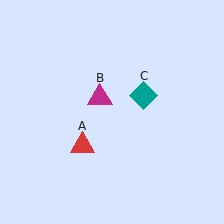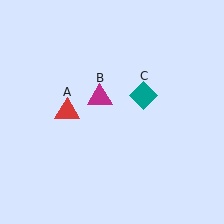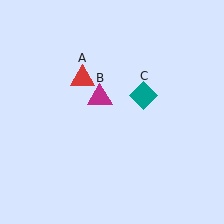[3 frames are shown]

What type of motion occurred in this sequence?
The red triangle (object A) rotated clockwise around the center of the scene.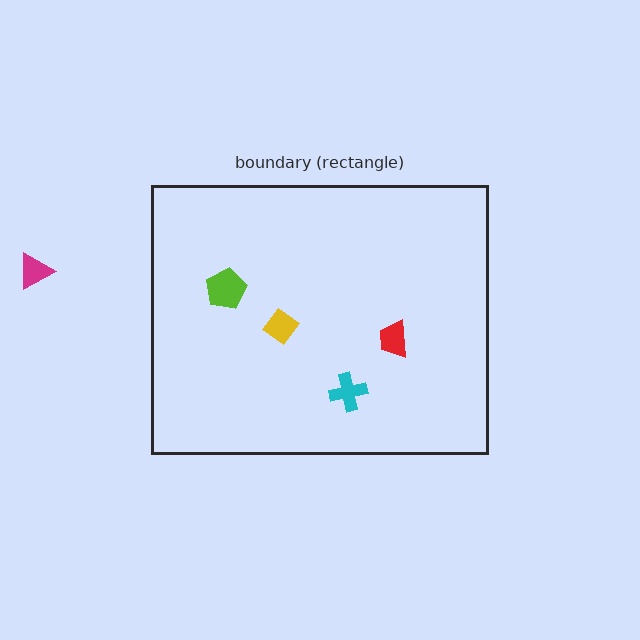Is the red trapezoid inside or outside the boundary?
Inside.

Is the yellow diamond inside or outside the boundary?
Inside.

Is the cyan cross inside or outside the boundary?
Inside.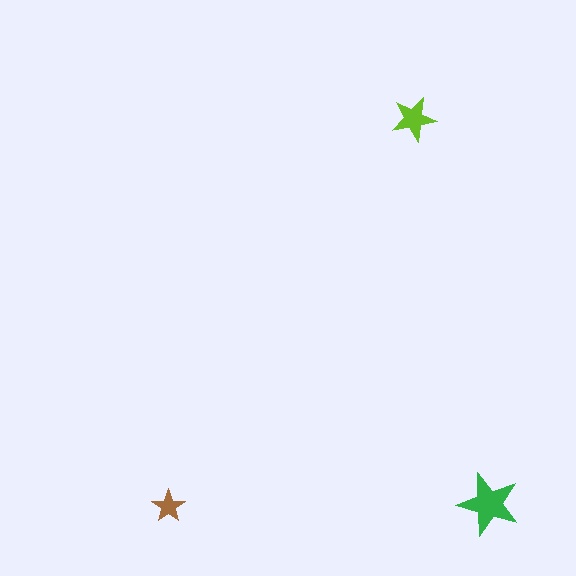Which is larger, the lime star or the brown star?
The lime one.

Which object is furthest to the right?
The green star is rightmost.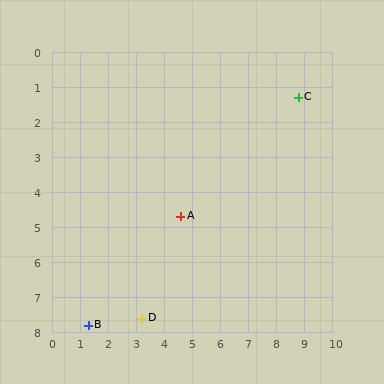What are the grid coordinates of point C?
Point C is at approximately (8.8, 1.3).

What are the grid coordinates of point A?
Point A is at approximately (4.6, 4.7).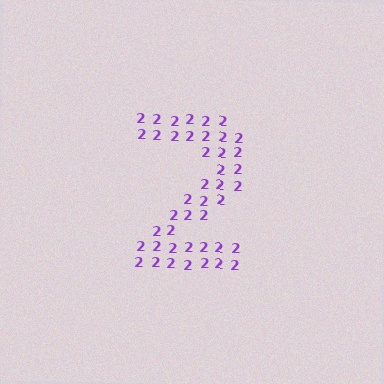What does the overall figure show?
The overall figure shows the digit 2.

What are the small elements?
The small elements are digit 2's.